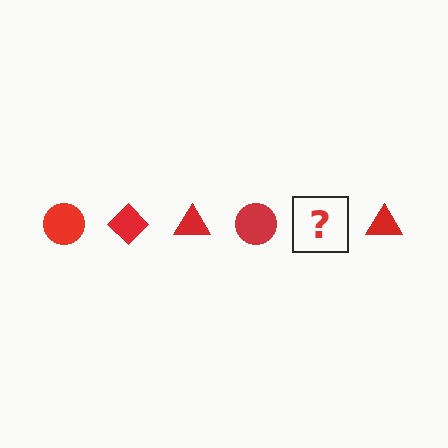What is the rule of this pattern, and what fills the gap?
The rule is that the pattern cycles through circle, diamond, triangle shapes in red. The gap should be filled with a red diamond.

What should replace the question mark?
The question mark should be replaced with a red diamond.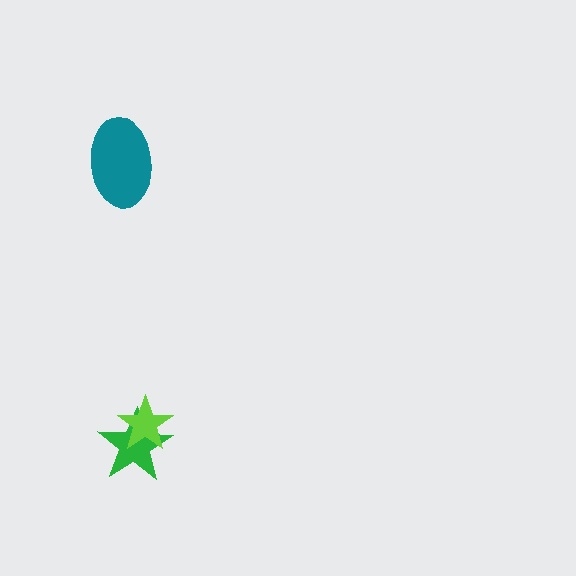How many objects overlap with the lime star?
1 object overlaps with the lime star.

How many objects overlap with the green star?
1 object overlaps with the green star.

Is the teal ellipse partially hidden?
No, no other shape covers it.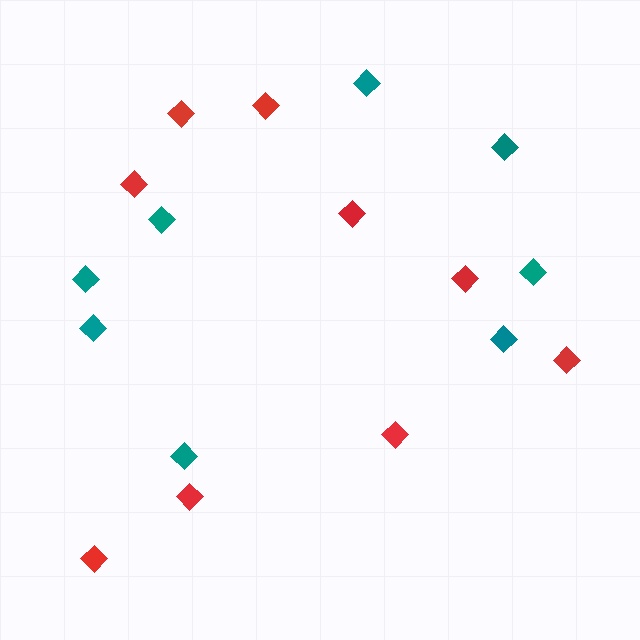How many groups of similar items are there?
There are 2 groups: one group of red diamonds (9) and one group of teal diamonds (8).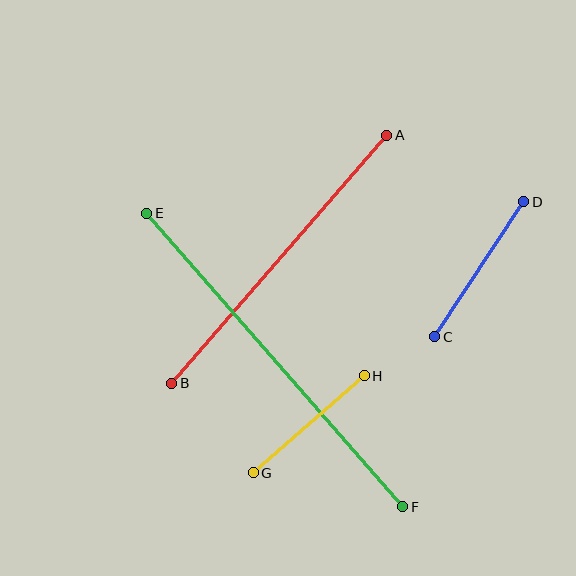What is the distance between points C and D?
The distance is approximately 162 pixels.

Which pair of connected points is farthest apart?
Points E and F are farthest apart.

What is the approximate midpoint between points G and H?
The midpoint is at approximately (309, 424) pixels.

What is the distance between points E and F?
The distance is approximately 389 pixels.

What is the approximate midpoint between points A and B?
The midpoint is at approximately (279, 259) pixels.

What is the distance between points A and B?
The distance is approximately 328 pixels.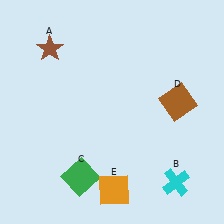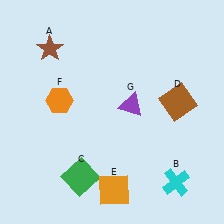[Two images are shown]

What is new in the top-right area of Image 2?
A purple triangle (G) was added in the top-right area of Image 2.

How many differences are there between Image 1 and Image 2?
There are 2 differences between the two images.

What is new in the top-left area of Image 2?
An orange hexagon (F) was added in the top-left area of Image 2.